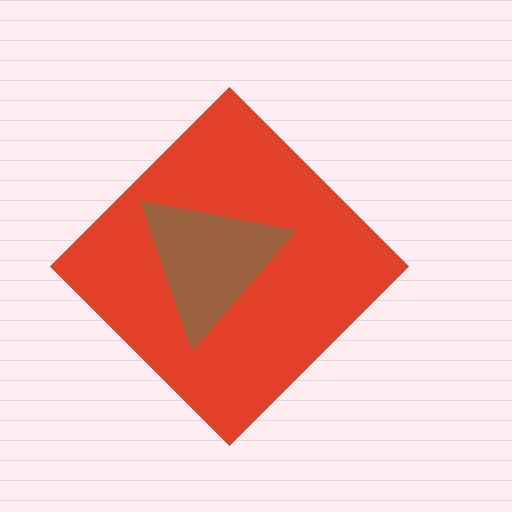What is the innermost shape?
The brown triangle.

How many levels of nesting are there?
2.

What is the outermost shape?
The red diamond.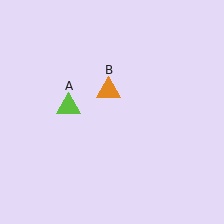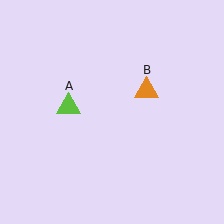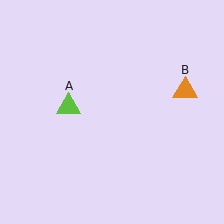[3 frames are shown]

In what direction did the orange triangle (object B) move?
The orange triangle (object B) moved right.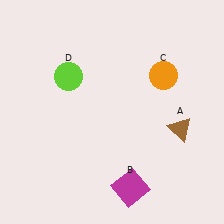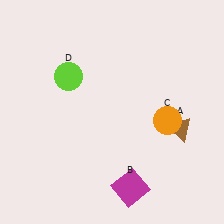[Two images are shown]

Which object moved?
The orange circle (C) moved down.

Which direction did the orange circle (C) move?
The orange circle (C) moved down.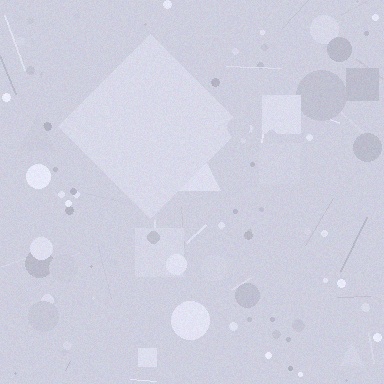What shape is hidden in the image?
A diamond is hidden in the image.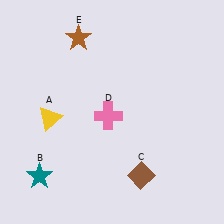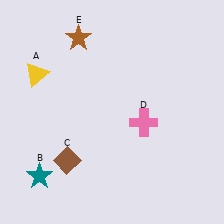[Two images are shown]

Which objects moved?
The objects that moved are: the yellow triangle (A), the brown diamond (C), the pink cross (D).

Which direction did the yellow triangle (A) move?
The yellow triangle (A) moved up.